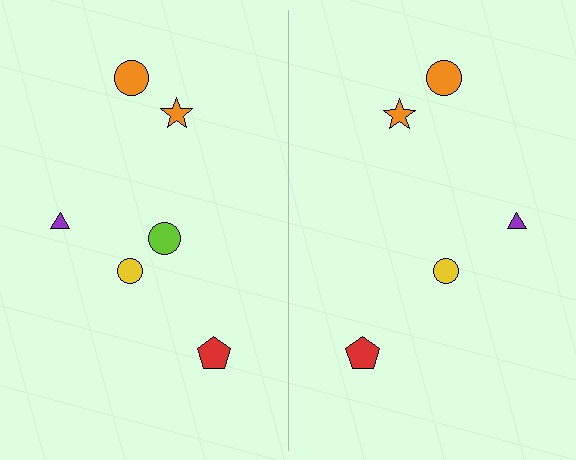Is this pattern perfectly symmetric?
No, the pattern is not perfectly symmetric. A lime circle is missing from the right side.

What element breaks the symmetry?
A lime circle is missing from the right side.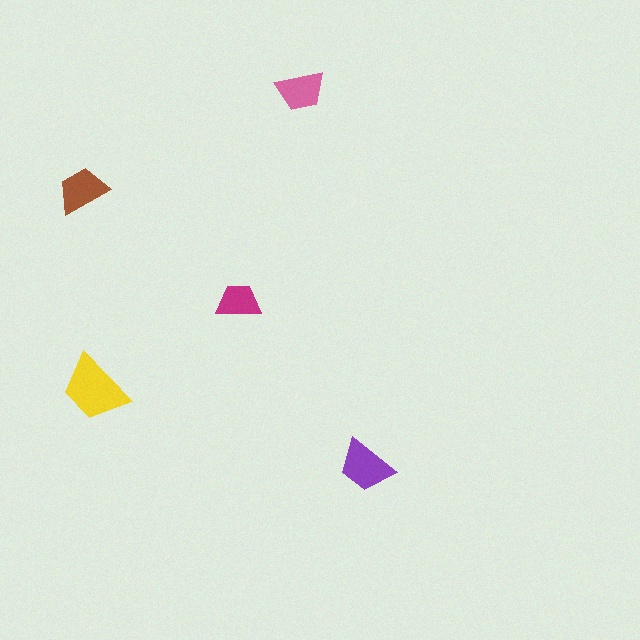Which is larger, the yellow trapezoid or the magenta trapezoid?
The yellow one.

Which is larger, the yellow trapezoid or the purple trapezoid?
The yellow one.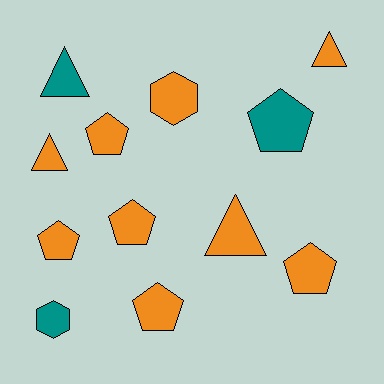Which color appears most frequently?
Orange, with 9 objects.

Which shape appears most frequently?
Pentagon, with 6 objects.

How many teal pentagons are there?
There is 1 teal pentagon.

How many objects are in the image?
There are 12 objects.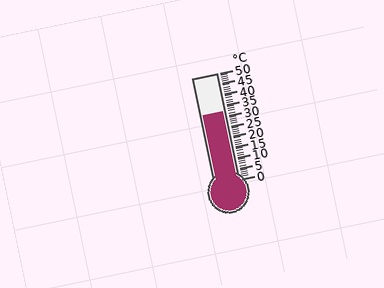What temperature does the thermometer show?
The thermometer shows approximately 32°C.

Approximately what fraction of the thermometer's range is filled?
The thermometer is filled to approximately 65% of its range.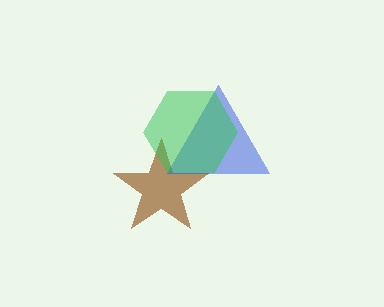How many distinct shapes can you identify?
There are 3 distinct shapes: a brown star, a blue triangle, a green hexagon.